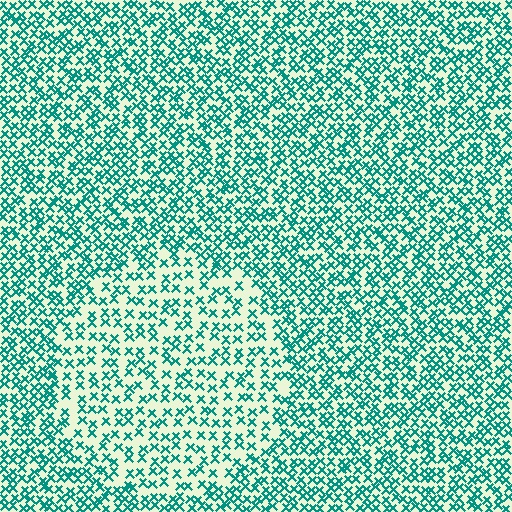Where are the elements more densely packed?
The elements are more densely packed outside the circle boundary.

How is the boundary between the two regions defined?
The boundary is defined by a change in element density (approximately 1.7x ratio). All elements are the same color, size, and shape.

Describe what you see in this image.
The image contains small teal elements arranged at two different densities. A circle-shaped region is visible where the elements are less densely packed than the surrounding area.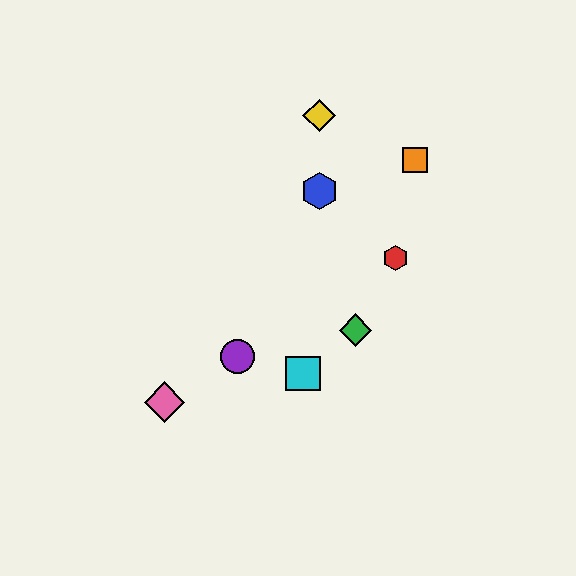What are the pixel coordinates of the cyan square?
The cyan square is at (303, 374).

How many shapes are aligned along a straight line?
3 shapes (the red hexagon, the purple circle, the pink diamond) are aligned along a straight line.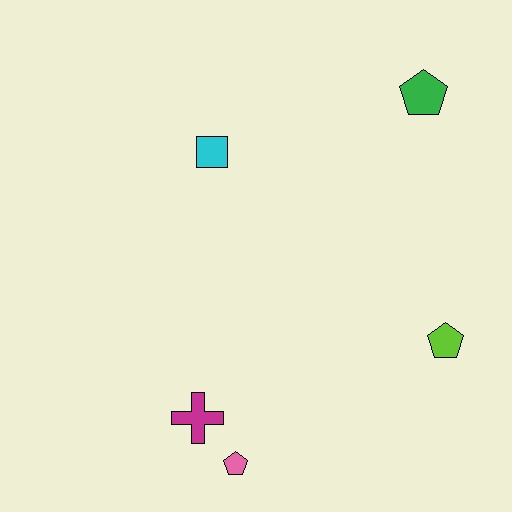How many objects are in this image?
There are 5 objects.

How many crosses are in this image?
There is 1 cross.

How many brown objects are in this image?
There are no brown objects.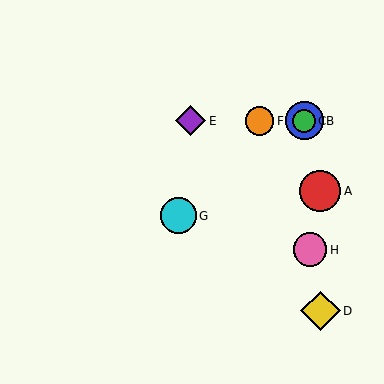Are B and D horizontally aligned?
No, B is at y≈121 and D is at y≈311.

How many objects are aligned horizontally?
4 objects (B, C, E, F) are aligned horizontally.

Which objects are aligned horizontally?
Objects B, C, E, F are aligned horizontally.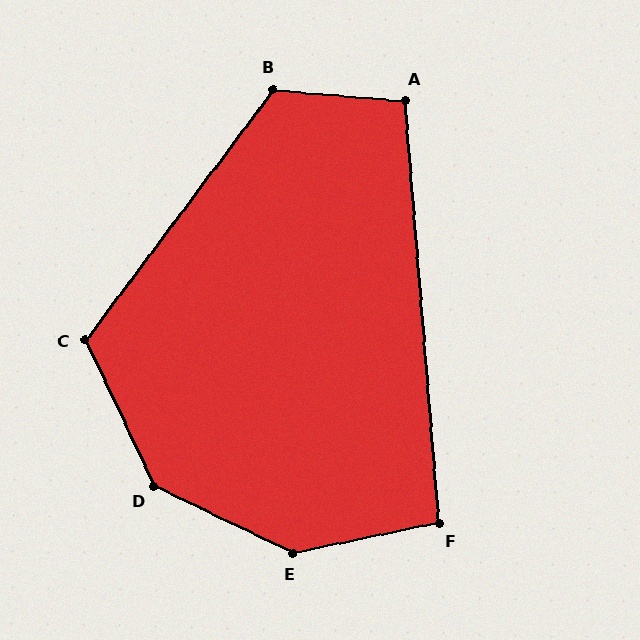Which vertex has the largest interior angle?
E, at approximately 142 degrees.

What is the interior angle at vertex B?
Approximately 122 degrees (obtuse).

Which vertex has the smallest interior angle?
F, at approximately 97 degrees.